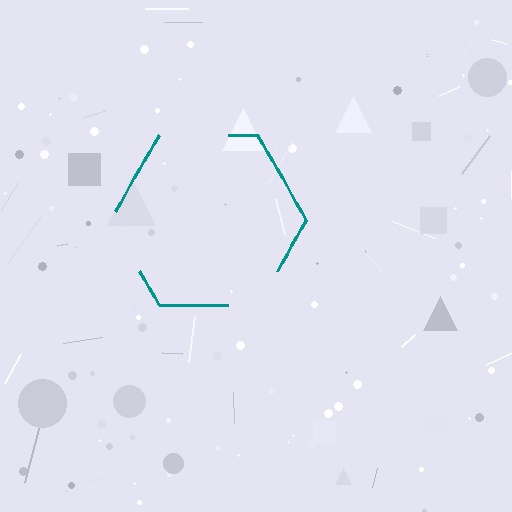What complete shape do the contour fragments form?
The contour fragments form a hexagon.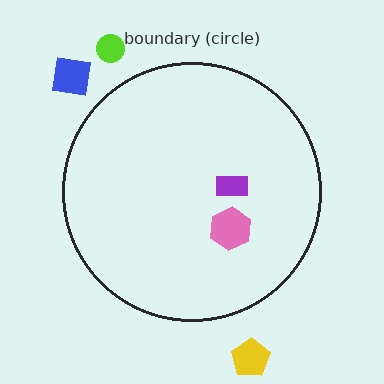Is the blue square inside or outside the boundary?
Outside.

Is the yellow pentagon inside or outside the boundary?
Outside.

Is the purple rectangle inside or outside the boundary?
Inside.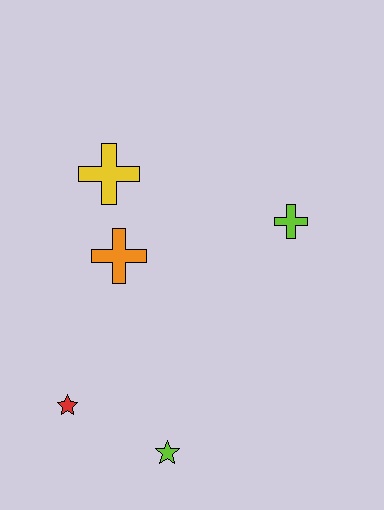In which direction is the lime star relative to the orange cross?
The lime star is below the orange cross.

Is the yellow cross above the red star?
Yes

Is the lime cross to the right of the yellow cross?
Yes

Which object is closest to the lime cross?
The orange cross is closest to the lime cross.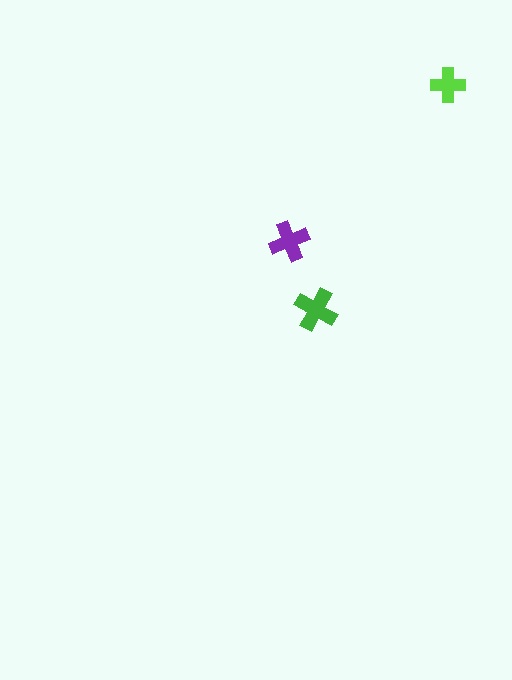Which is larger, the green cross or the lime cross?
The green one.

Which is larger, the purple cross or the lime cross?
The purple one.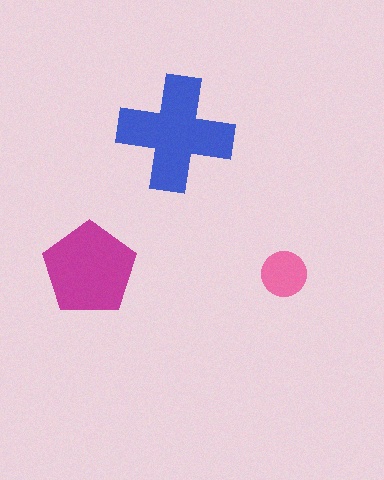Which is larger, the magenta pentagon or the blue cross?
The blue cross.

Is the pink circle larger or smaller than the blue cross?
Smaller.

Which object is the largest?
The blue cross.